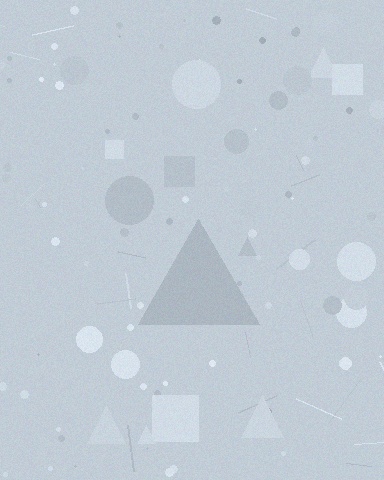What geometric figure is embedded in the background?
A triangle is embedded in the background.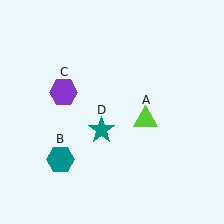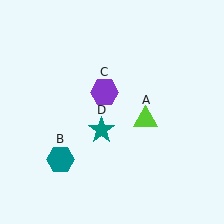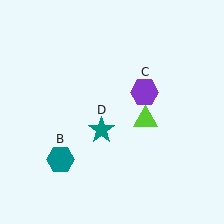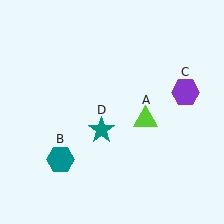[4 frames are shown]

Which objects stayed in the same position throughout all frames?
Lime triangle (object A) and teal hexagon (object B) and teal star (object D) remained stationary.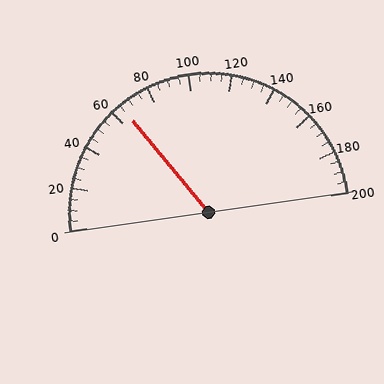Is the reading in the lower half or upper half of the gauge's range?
The reading is in the lower half of the range (0 to 200).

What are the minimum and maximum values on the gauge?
The gauge ranges from 0 to 200.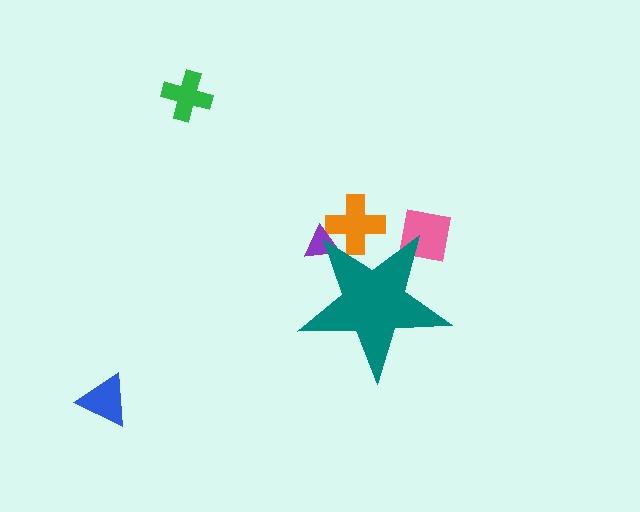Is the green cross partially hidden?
No, the green cross is fully visible.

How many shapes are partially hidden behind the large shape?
3 shapes are partially hidden.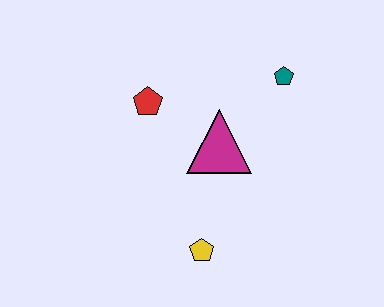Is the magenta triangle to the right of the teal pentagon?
No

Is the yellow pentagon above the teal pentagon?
No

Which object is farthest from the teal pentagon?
The yellow pentagon is farthest from the teal pentagon.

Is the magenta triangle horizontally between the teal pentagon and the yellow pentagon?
Yes